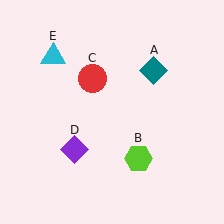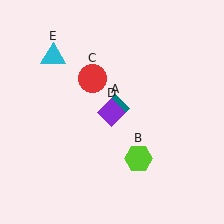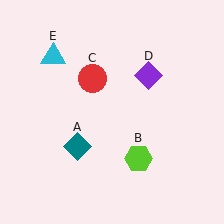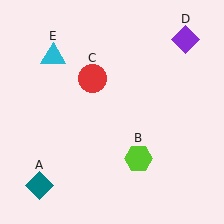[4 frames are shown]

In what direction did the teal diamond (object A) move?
The teal diamond (object A) moved down and to the left.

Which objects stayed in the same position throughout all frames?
Lime hexagon (object B) and red circle (object C) and cyan triangle (object E) remained stationary.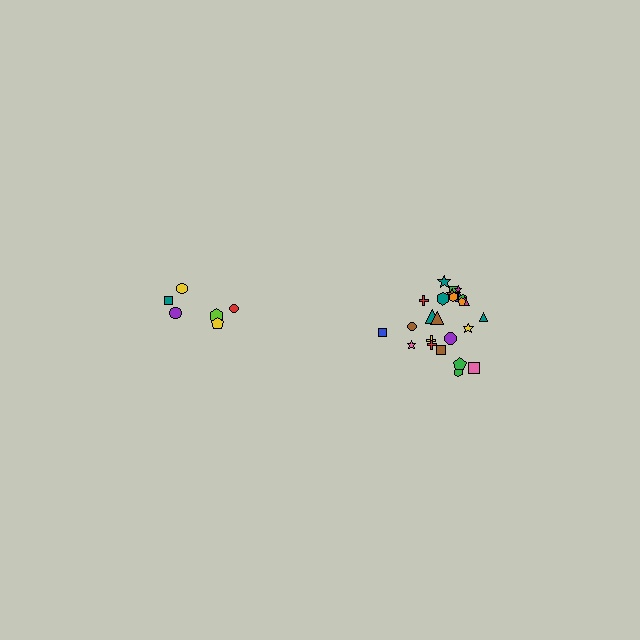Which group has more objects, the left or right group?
The right group.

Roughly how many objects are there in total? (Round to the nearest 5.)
Roughly 30 objects in total.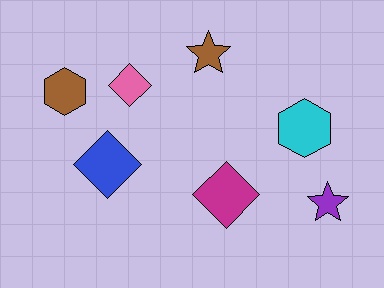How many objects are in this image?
There are 7 objects.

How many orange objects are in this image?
There are no orange objects.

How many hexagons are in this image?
There are 2 hexagons.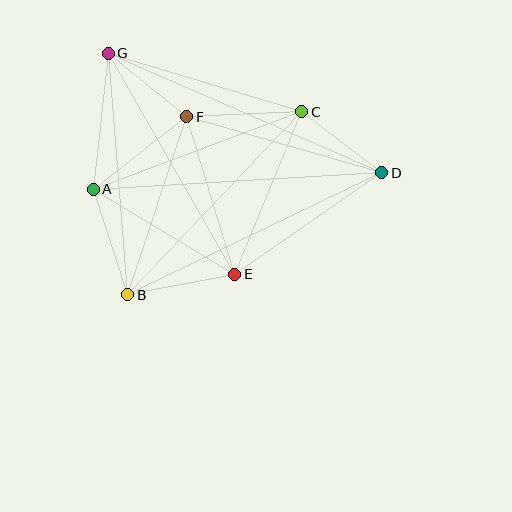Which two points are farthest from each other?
Points D and G are farthest from each other.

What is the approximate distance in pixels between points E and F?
The distance between E and F is approximately 165 pixels.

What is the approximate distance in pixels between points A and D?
The distance between A and D is approximately 289 pixels.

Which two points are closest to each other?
Points C and D are closest to each other.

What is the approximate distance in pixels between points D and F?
The distance between D and F is approximately 203 pixels.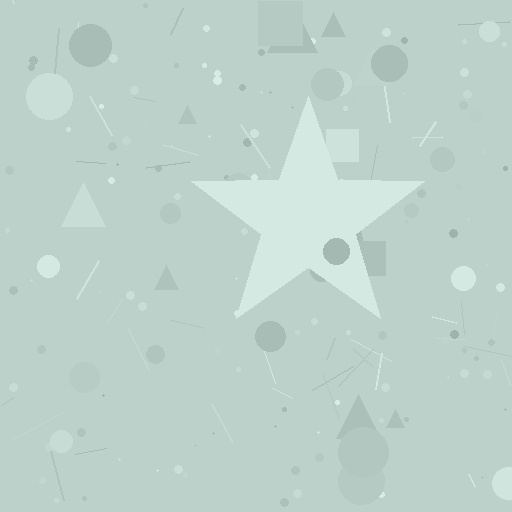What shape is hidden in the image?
A star is hidden in the image.